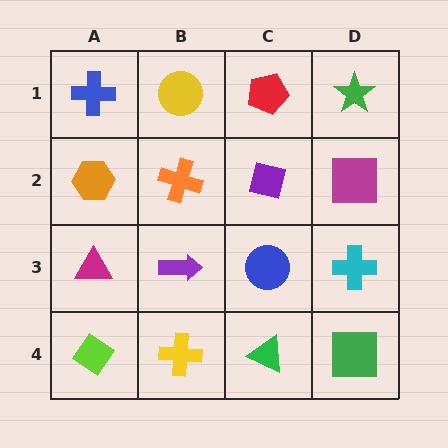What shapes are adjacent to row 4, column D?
A cyan cross (row 3, column D), a green triangle (row 4, column C).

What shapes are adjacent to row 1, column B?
An orange cross (row 2, column B), a blue cross (row 1, column A), a red pentagon (row 1, column C).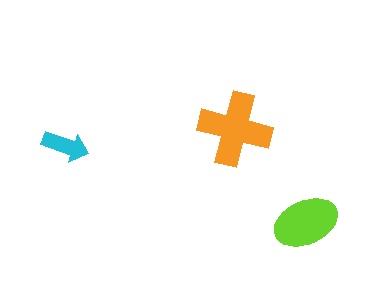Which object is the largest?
The orange cross.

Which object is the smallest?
The cyan arrow.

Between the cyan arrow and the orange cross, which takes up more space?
The orange cross.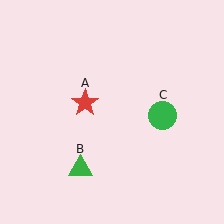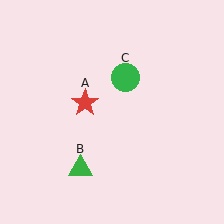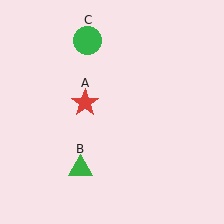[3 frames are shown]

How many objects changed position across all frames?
1 object changed position: green circle (object C).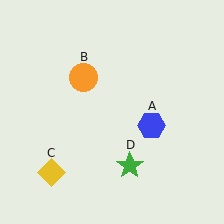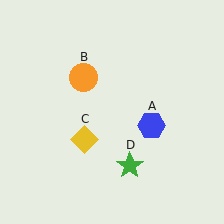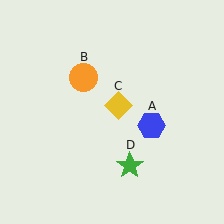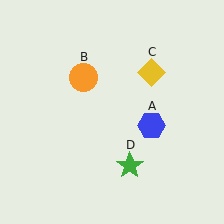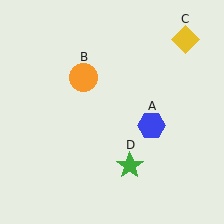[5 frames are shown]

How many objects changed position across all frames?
1 object changed position: yellow diamond (object C).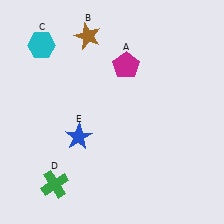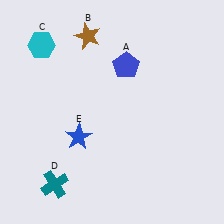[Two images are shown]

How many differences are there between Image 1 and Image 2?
There are 2 differences between the two images.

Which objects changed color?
A changed from magenta to blue. D changed from green to teal.